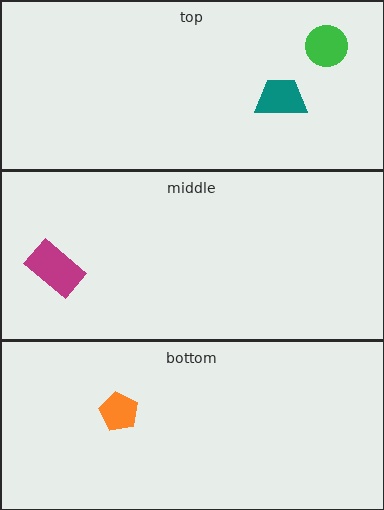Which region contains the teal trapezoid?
The top region.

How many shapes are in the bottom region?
1.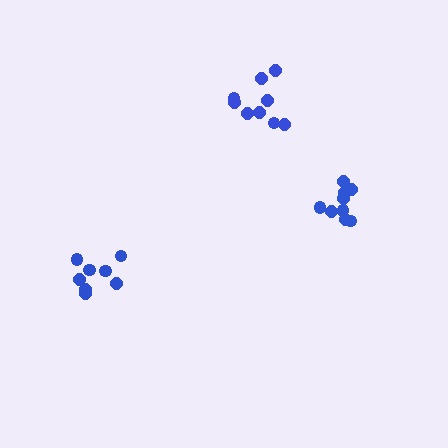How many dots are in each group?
Group 1: 9 dots, Group 2: 10 dots, Group 3: 8 dots (27 total).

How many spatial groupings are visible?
There are 3 spatial groupings.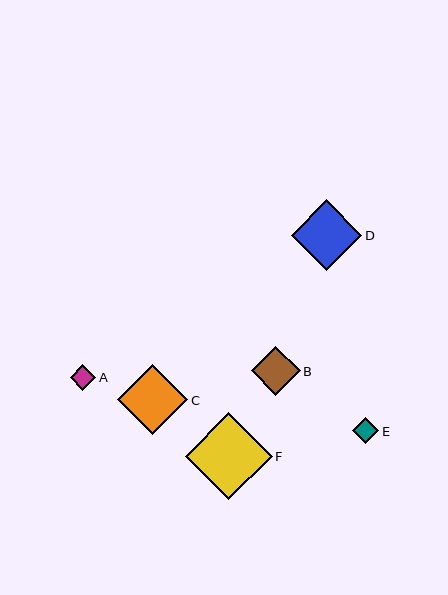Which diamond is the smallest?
Diamond A is the smallest with a size of approximately 25 pixels.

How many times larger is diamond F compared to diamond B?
Diamond F is approximately 1.8 times the size of diamond B.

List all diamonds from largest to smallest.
From largest to smallest: F, D, C, B, E, A.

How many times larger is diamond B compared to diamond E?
Diamond B is approximately 1.9 times the size of diamond E.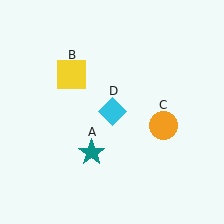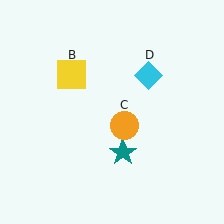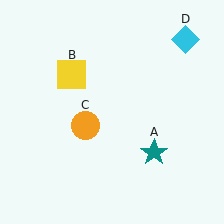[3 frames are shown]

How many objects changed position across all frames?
3 objects changed position: teal star (object A), orange circle (object C), cyan diamond (object D).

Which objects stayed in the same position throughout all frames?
Yellow square (object B) remained stationary.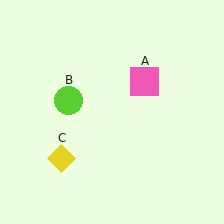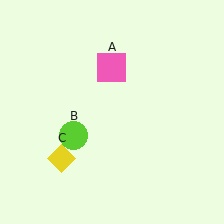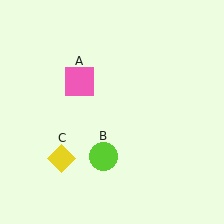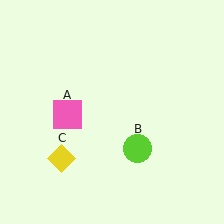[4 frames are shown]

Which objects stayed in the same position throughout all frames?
Yellow diamond (object C) remained stationary.